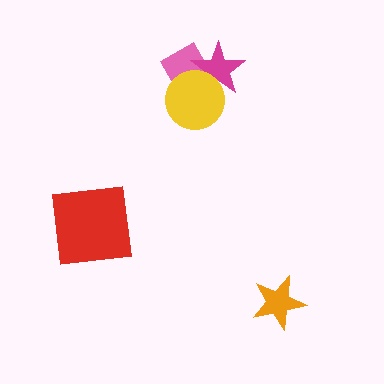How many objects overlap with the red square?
0 objects overlap with the red square.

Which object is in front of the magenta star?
The yellow circle is in front of the magenta star.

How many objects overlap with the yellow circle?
2 objects overlap with the yellow circle.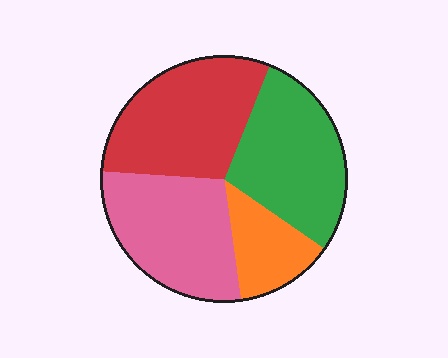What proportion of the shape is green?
Green covers around 30% of the shape.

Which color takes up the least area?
Orange, at roughly 15%.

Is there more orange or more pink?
Pink.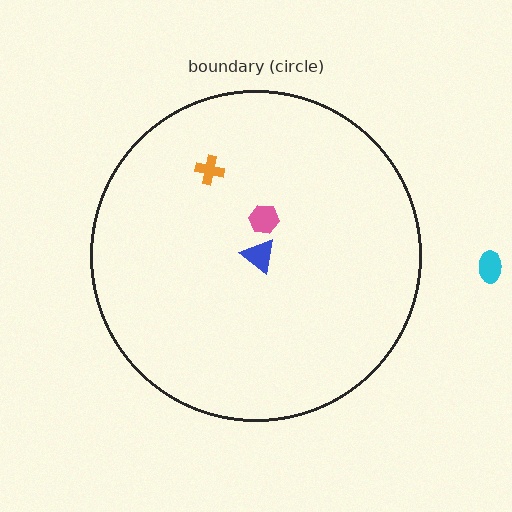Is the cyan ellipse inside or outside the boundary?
Outside.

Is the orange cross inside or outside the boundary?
Inside.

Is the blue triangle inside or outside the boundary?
Inside.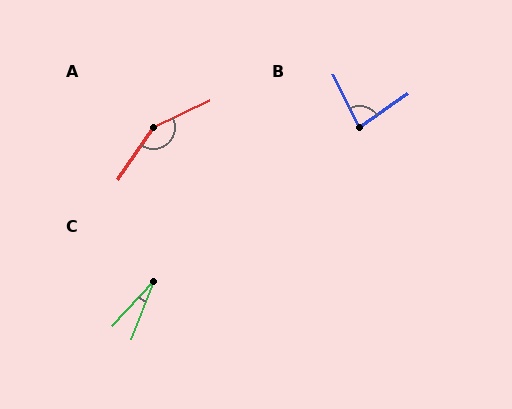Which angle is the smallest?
C, at approximately 22 degrees.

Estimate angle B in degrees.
Approximately 82 degrees.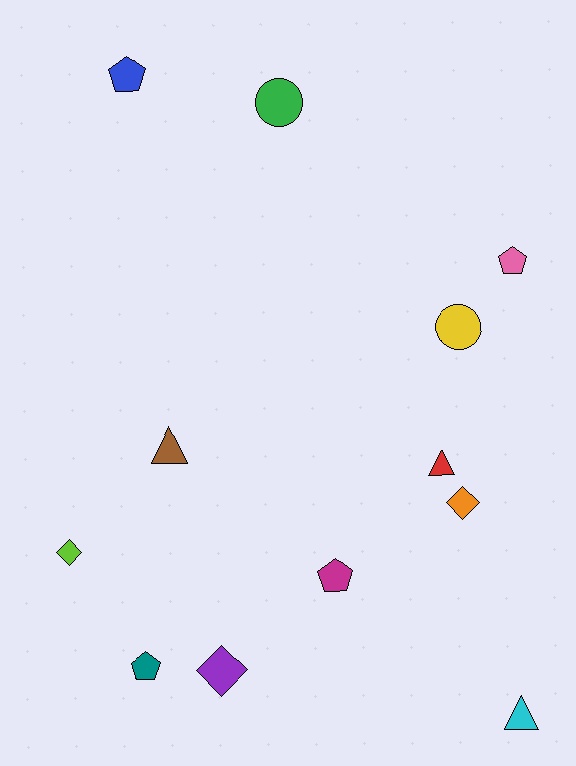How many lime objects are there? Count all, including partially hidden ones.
There is 1 lime object.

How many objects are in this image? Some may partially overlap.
There are 12 objects.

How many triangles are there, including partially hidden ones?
There are 3 triangles.